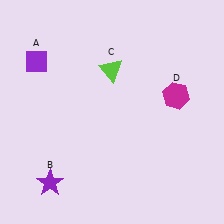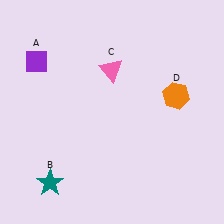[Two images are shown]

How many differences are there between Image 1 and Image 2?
There are 3 differences between the two images.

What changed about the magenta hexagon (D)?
In Image 1, D is magenta. In Image 2, it changed to orange.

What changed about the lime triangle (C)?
In Image 1, C is lime. In Image 2, it changed to pink.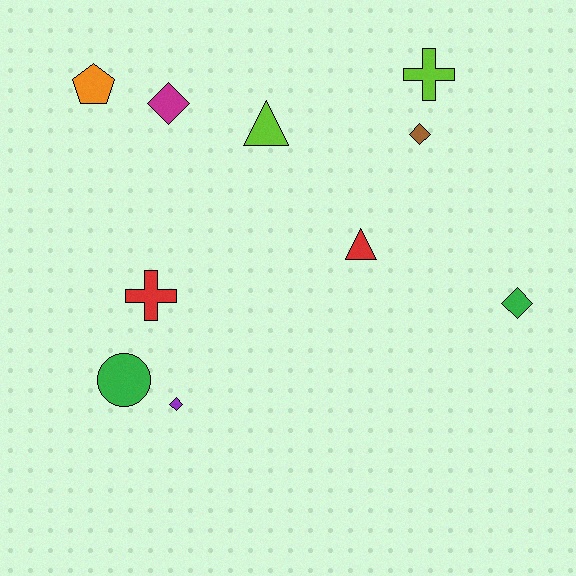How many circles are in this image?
There is 1 circle.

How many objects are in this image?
There are 10 objects.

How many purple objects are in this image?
There is 1 purple object.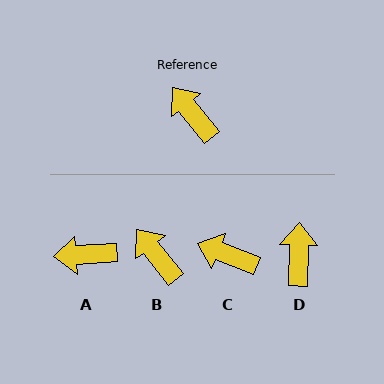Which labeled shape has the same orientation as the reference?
B.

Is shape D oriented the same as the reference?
No, it is off by about 41 degrees.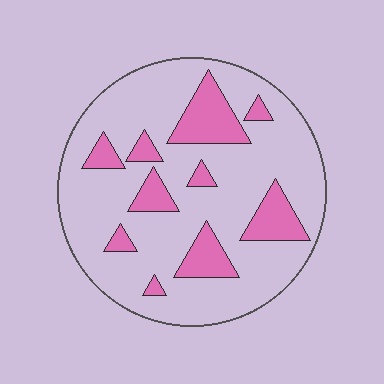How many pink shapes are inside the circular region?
10.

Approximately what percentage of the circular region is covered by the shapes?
Approximately 20%.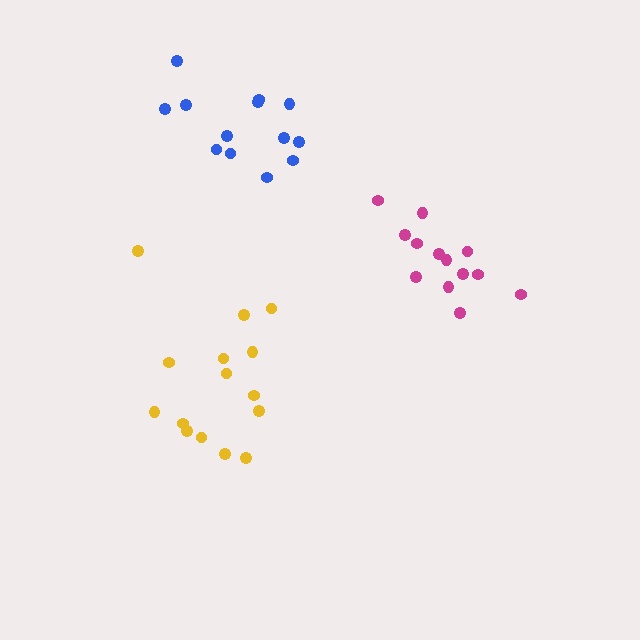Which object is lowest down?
The yellow cluster is bottommost.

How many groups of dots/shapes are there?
There are 3 groups.